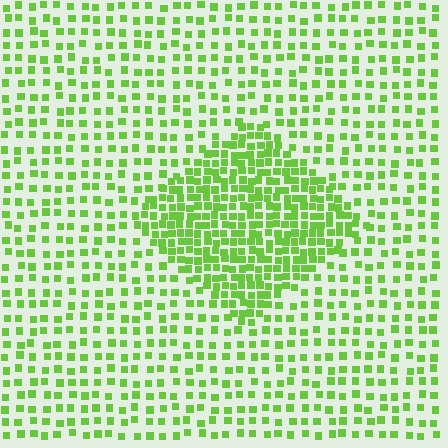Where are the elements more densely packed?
The elements are more densely packed inside the diamond boundary.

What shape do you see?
I see a diamond.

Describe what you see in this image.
The image contains small lime elements arranged at two different densities. A diamond-shaped region is visible where the elements are more densely packed than the surrounding area.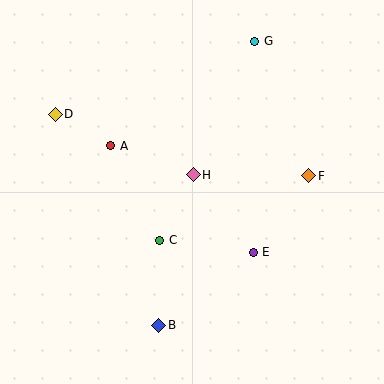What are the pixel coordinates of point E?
Point E is at (253, 252).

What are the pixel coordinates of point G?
Point G is at (255, 41).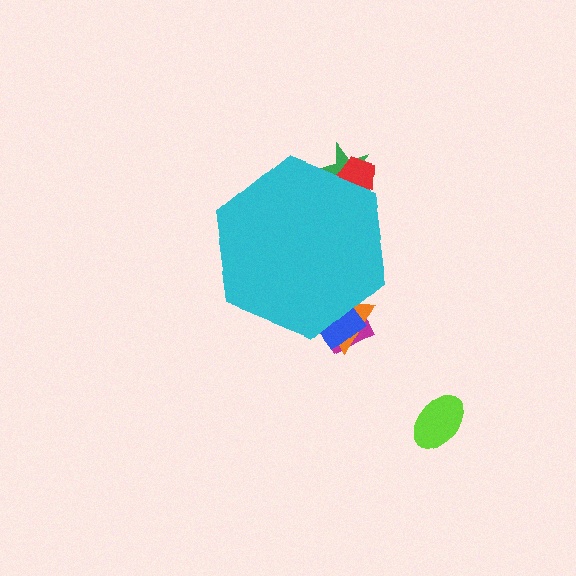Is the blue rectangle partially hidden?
Yes, the blue rectangle is partially hidden behind the cyan hexagon.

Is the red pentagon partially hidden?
Yes, the red pentagon is partially hidden behind the cyan hexagon.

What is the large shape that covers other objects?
A cyan hexagon.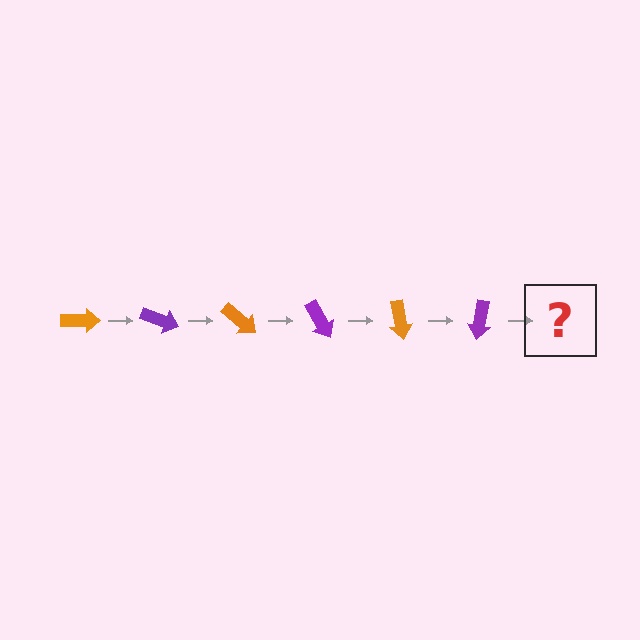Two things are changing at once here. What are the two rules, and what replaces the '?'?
The two rules are that it rotates 20 degrees each step and the color cycles through orange and purple. The '?' should be an orange arrow, rotated 120 degrees from the start.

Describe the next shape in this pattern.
It should be an orange arrow, rotated 120 degrees from the start.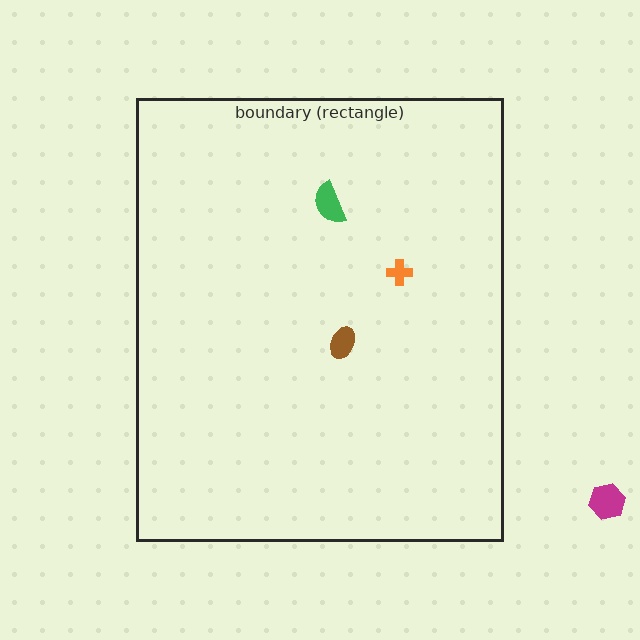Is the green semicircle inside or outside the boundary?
Inside.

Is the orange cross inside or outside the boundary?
Inside.